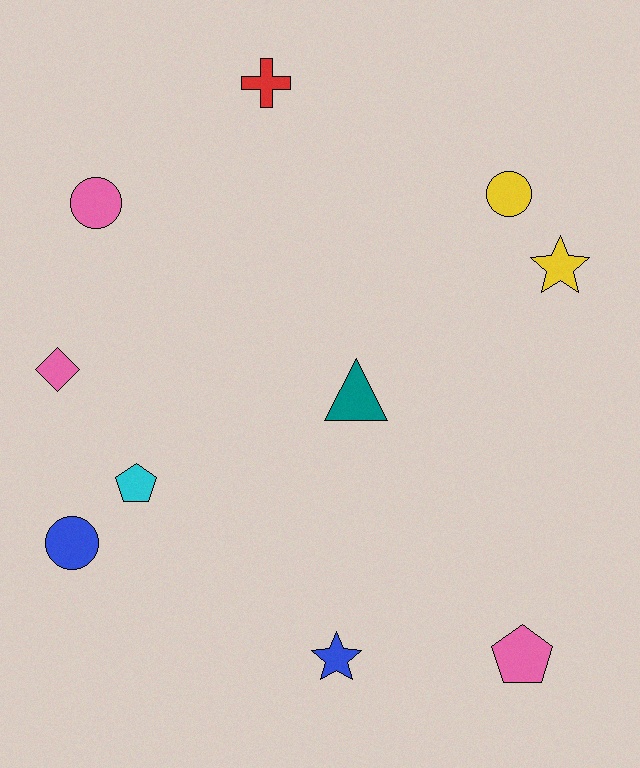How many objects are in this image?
There are 10 objects.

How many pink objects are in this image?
There are 3 pink objects.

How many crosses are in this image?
There is 1 cross.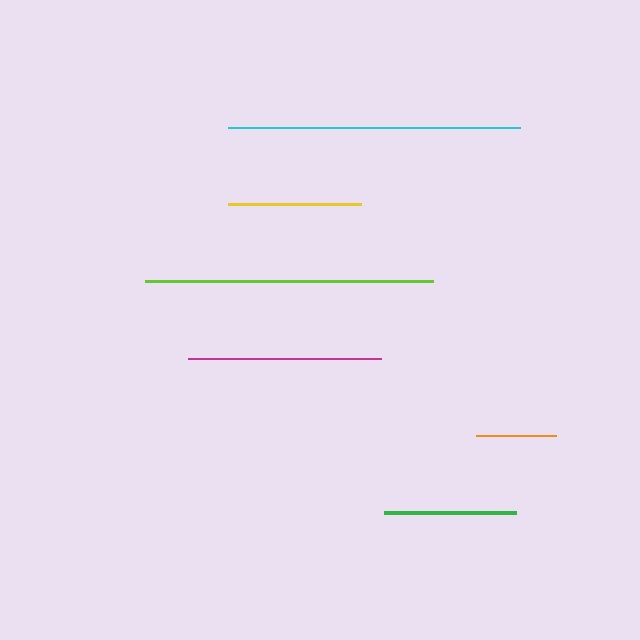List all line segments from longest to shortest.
From longest to shortest: cyan, lime, magenta, yellow, green, orange.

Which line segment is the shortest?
The orange line is the shortest at approximately 80 pixels.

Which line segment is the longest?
The cyan line is the longest at approximately 291 pixels.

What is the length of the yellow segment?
The yellow segment is approximately 133 pixels long.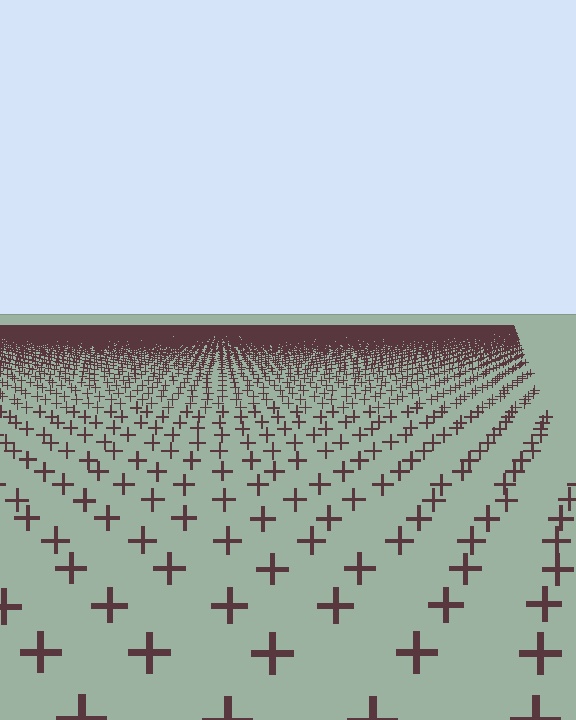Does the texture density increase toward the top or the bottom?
Density increases toward the top.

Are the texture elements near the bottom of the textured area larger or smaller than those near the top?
Larger. Near the bottom, elements are closer to the viewer and appear at a bigger on-screen size.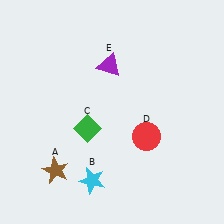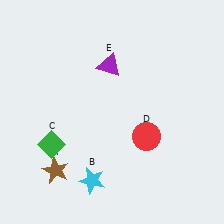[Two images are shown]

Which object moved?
The green diamond (C) moved left.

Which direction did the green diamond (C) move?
The green diamond (C) moved left.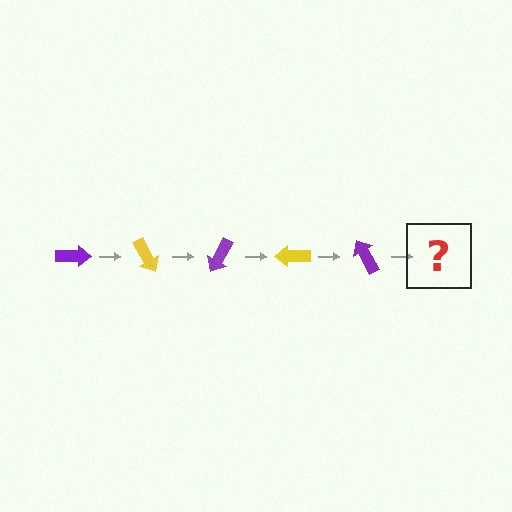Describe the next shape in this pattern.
It should be a yellow arrow, rotated 300 degrees from the start.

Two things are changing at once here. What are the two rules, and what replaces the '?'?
The two rules are that it rotates 60 degrees each step and the color cycles through purple and yellow. The '?' should be a yellow arrow, rotated 300 degrees from the start.